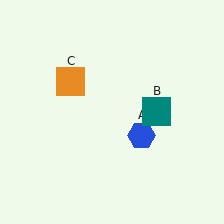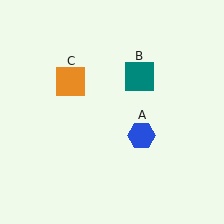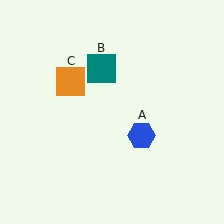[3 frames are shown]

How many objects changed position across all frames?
1 object changed position: teal square (object B).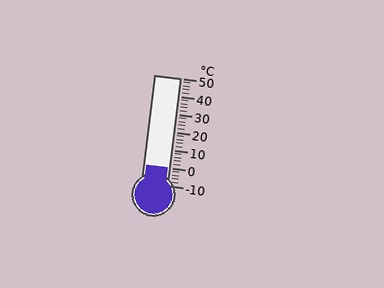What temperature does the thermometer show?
The thermometer shows approximately 0°C.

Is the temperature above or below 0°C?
The temperature is at 0°C.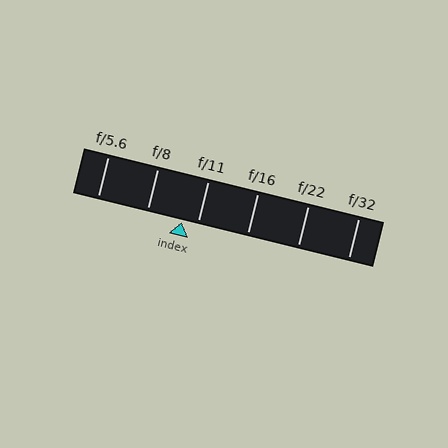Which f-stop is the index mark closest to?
The index mark is closest to f/11.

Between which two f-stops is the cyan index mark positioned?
The index mark is between f/8 and f/11.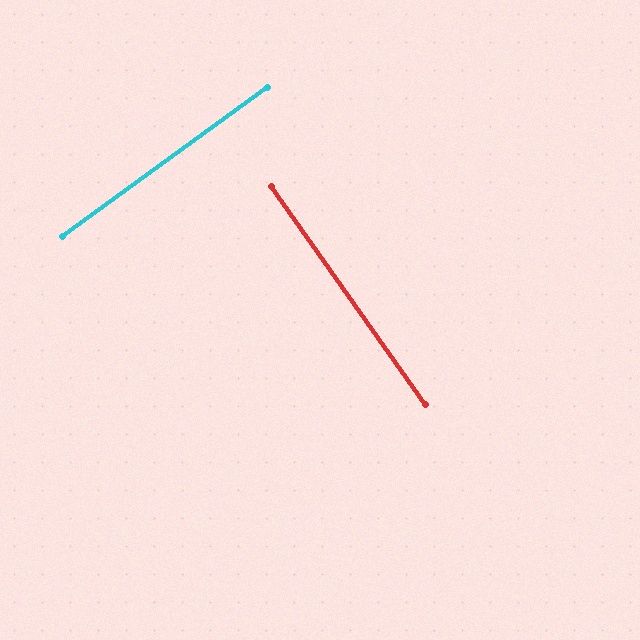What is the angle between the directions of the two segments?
Approximately 89 degrees.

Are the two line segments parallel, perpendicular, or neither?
Perpendicular — they meet at approximately 89°.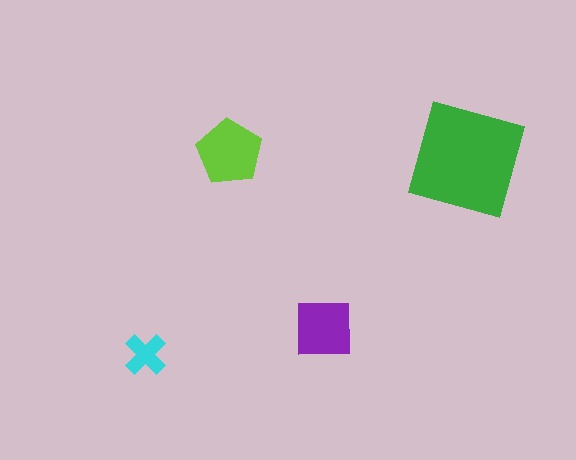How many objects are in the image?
There are 4 objects in the image.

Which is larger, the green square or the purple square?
The green square.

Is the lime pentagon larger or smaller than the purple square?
Larger.